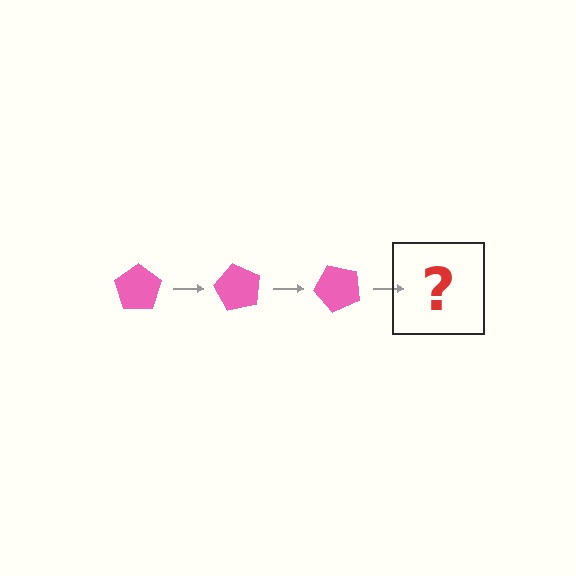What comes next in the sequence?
The next element should be a pink pentagon rotated 180 degrees.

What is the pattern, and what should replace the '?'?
The pattern is that the pentagon rotates 60 degrees each step. The '?' should be a pink pentagon rotated 180 degrees.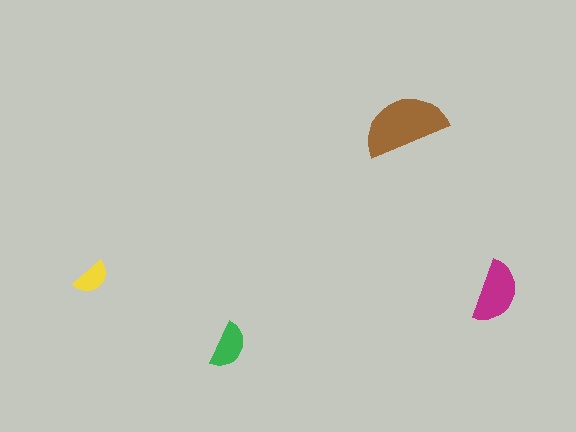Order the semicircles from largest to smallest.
the brown one, the magenta one, the green one, the yellow one.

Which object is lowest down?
The green semicircle is bottommost.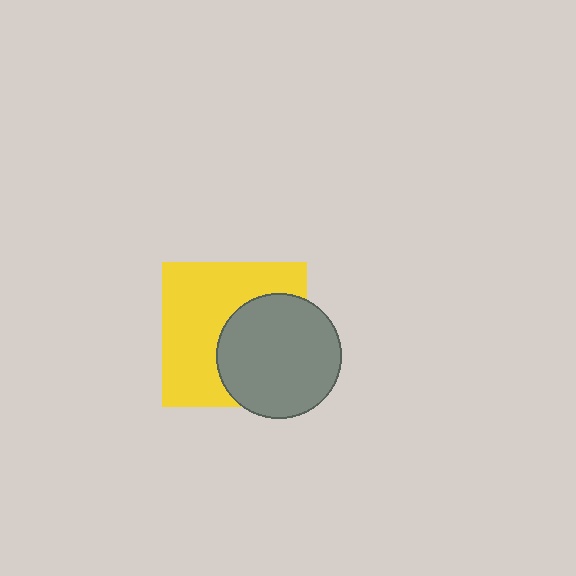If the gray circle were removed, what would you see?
You would see the complete yellow square.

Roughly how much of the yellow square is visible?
About half of it is visible (roughly 57%).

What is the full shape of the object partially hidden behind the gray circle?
The partially hidden object is a yellow square.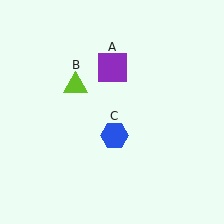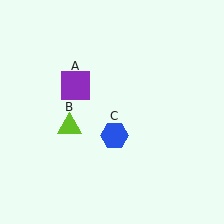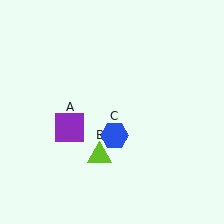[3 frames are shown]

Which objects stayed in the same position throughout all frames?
Blue hexagon (object C) remained stationary.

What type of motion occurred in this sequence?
The purple square (object A), lime triangle (object B) rotated counterclockwise around the center of the scene.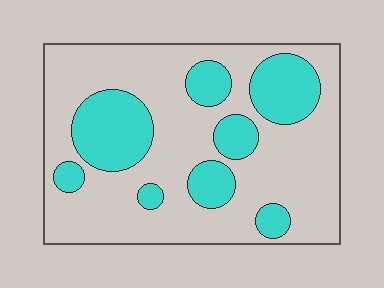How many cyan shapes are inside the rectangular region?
8.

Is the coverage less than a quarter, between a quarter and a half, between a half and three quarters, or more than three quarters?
Between a quarter and a half.